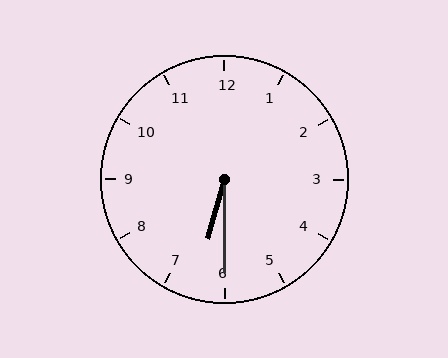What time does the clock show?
6:30.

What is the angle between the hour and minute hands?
Approximately 15 degrees.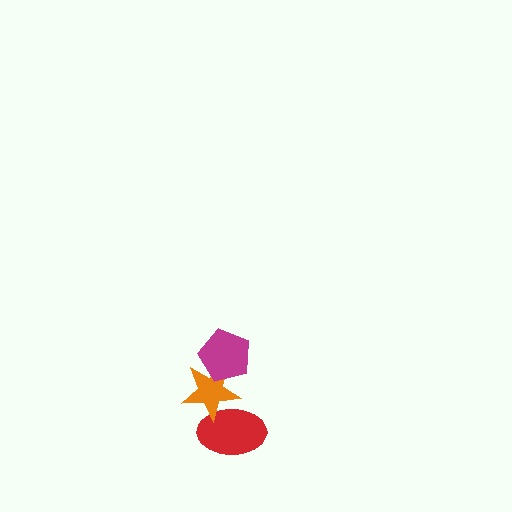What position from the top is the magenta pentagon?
The magenta pentagon is 1st from the top.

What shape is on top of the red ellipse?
The orange star is on top of the red ellipse.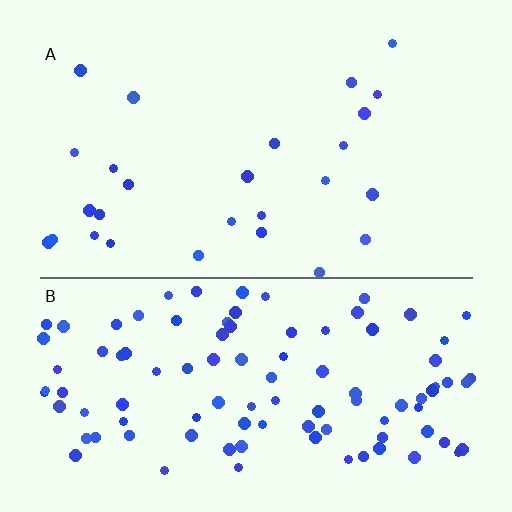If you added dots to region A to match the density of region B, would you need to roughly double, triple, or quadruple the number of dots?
Approximately quadruple.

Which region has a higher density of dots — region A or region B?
B (the bottom).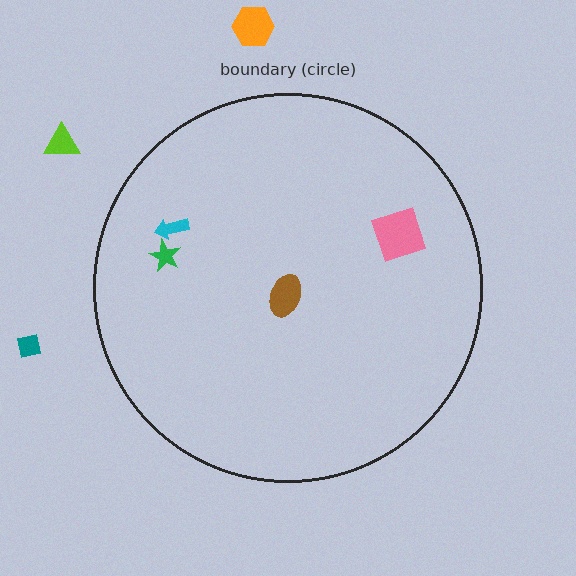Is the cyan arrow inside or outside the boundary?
Inside.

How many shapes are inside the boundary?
4 inside, 3 outside.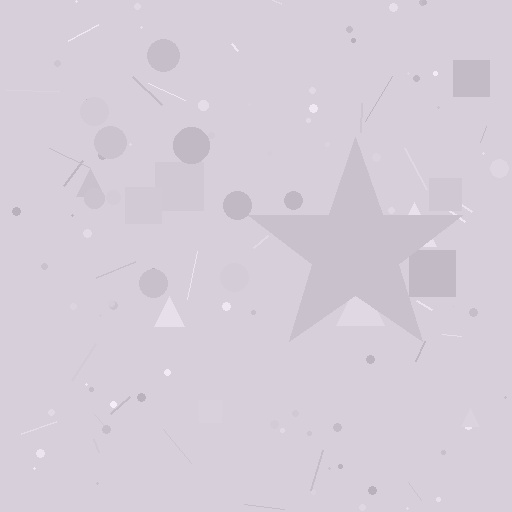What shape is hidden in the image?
A star is hidden in the image.